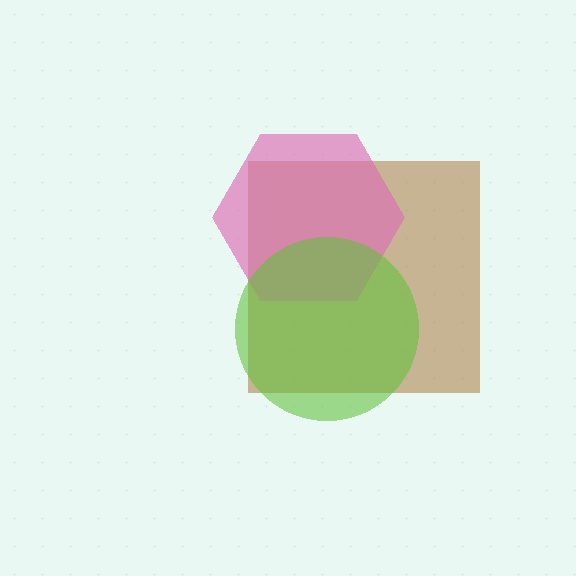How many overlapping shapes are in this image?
There are 3 overlapping shapes in the image.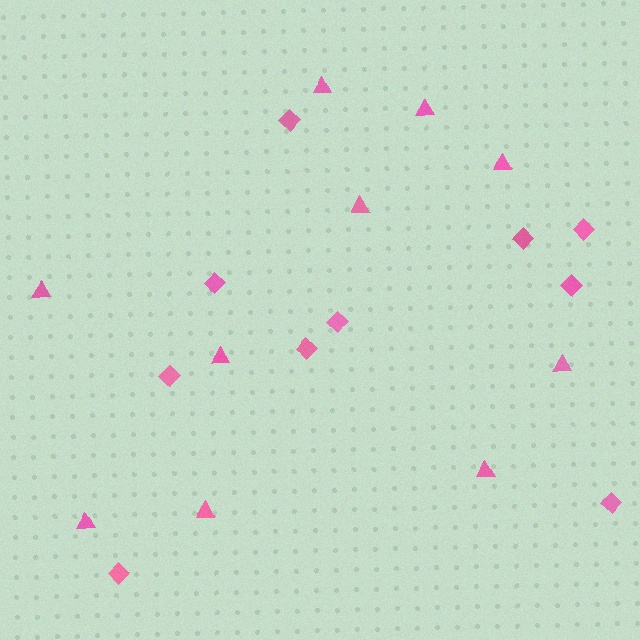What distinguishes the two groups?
There are 2 groups: one group of triangles (10) and one group of diamonds (10).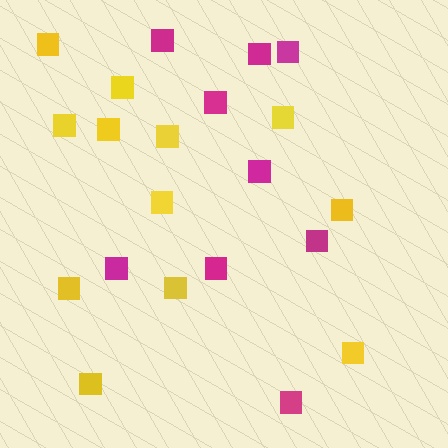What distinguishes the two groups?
There are 2 groups: one group of magenta squares (9) and one group of yellow squares (12).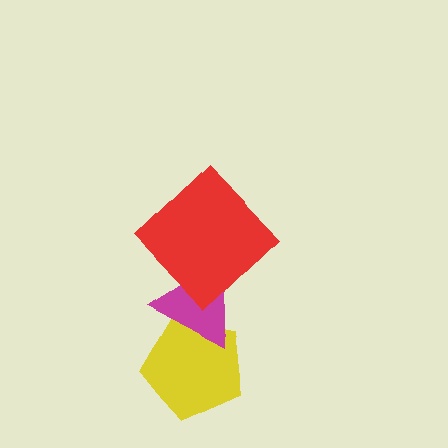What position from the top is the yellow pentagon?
The yellow pentagon is 3rd from the top.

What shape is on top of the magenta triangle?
The red diamond is on top of the magenta triangle.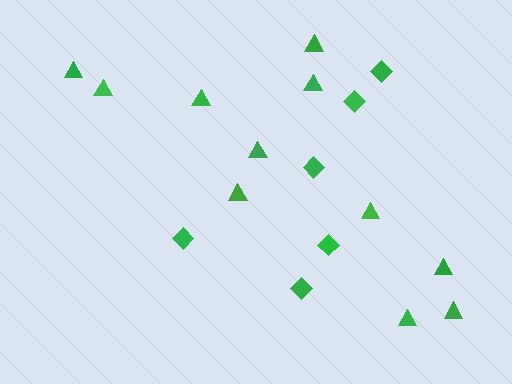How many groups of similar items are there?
There are 2 groups: one group of diamonds (6) and one group of triangles (11).